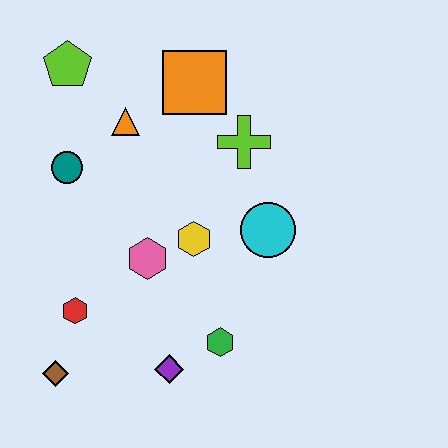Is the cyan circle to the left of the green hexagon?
No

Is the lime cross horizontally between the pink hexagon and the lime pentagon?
No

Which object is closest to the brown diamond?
The red hexagon is closest to the brown diamond.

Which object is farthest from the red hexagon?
The orange square is farthest from the red hexagon.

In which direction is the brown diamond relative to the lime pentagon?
The brown diamond is below the lime pentagon.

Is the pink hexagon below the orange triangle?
Yes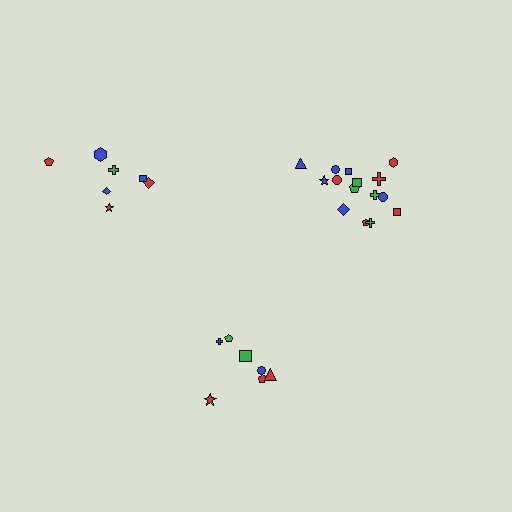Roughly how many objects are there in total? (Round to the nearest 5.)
Roughly 30 objects in total.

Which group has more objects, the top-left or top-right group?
The top-right group.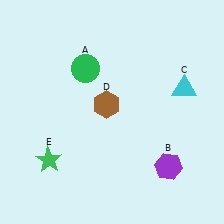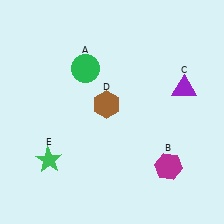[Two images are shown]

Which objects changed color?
B changed from purple to magenta. C changed from cyan to purple.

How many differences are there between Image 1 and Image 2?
There are 2 differences between the two images.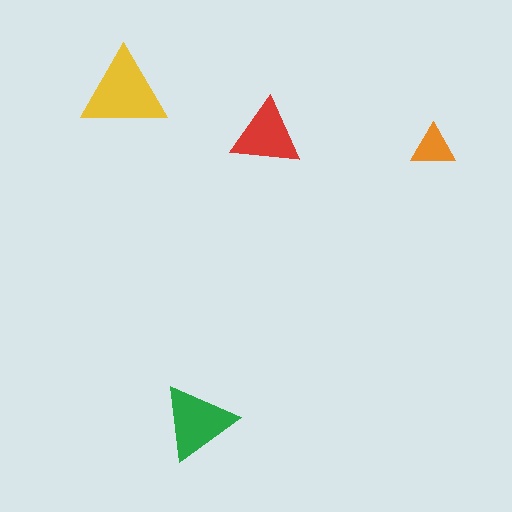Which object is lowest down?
The green triangle is bottommost.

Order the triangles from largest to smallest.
the yellow one, the green one, the red one, the orange one.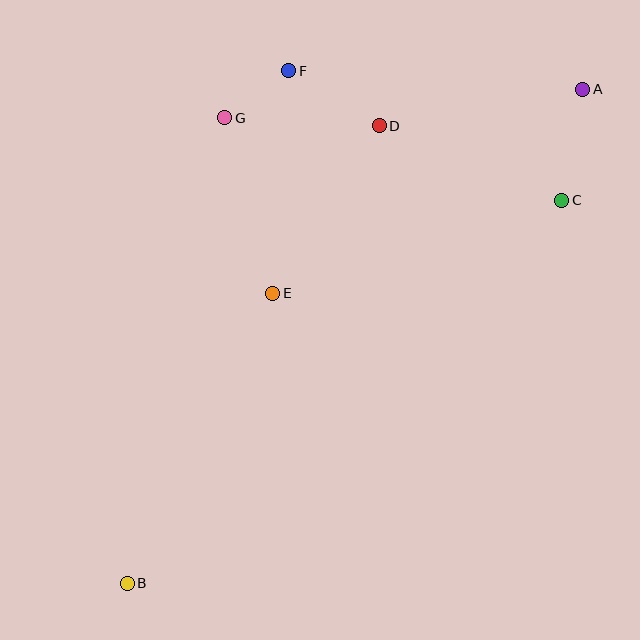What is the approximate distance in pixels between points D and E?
The distance between D and E is approximately 199 pixels.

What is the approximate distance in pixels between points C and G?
The distance between C and G is approximately 347 pixels.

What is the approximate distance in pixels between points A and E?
The distance between A and E is approximately 371 pixels.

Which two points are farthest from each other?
Points A and B are farthest from each other.